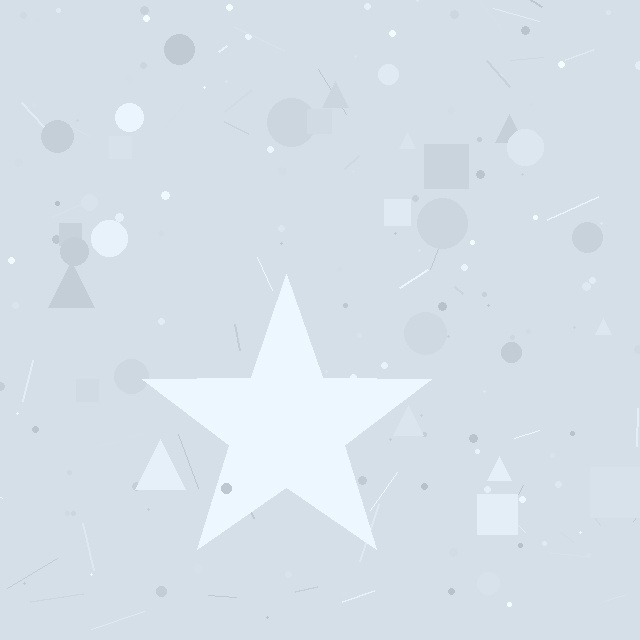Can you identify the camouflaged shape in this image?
The camouflaged shape is a star.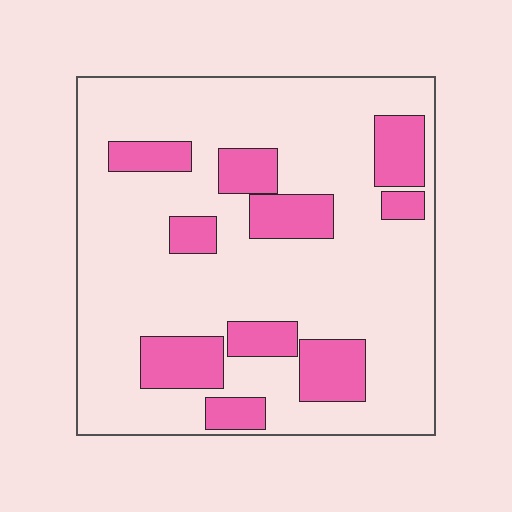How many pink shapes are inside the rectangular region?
10.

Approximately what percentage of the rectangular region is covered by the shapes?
Approximately 25%.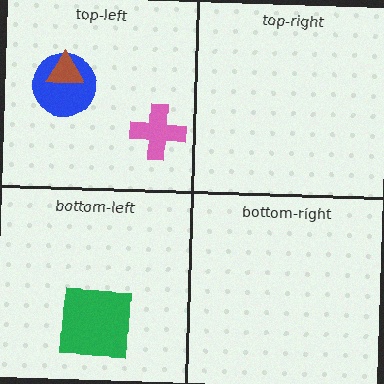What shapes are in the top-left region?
The pink cross, the blue circle, the brown triangle.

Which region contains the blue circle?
The top-left region.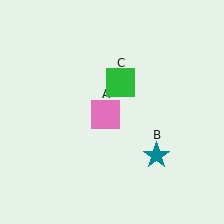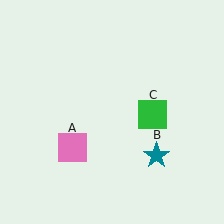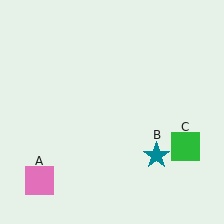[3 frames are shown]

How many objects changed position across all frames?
2 objects changed position: pink square (object A), green square (object C).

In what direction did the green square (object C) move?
The green square (object C) moved down and to the right.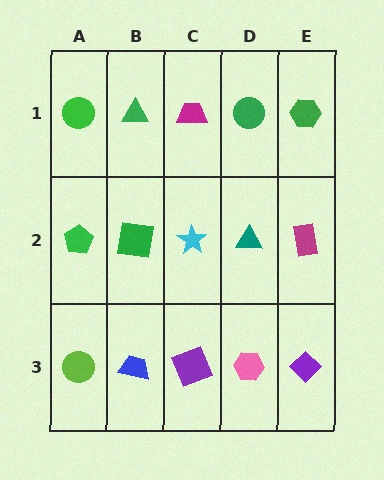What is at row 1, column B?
A green triangle.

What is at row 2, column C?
A cyan star.